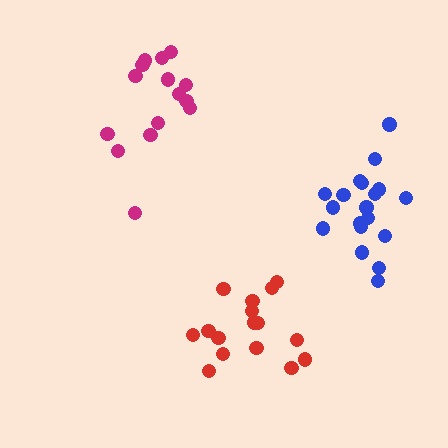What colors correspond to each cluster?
The clusters are colored: magenta, red, blue.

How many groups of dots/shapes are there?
There are 3 groups.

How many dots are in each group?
Group 1: 15 dots, Group 2: 16 dots, Group 3: 19 dots (50 total).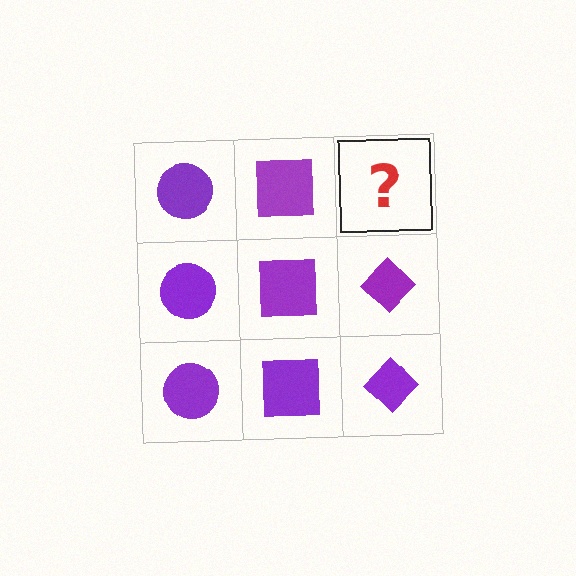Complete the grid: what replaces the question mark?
The question mark should be replaced with a purple diamond.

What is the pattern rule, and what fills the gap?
The rule is that each column has a consistent shape. The gap should be filled with a purple diamond.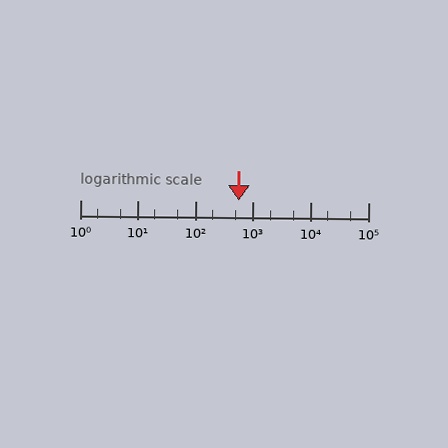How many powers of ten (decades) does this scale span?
The scale spans 5 decades, from 1 to 100000.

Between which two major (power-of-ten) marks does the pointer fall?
The pointer is between 100 and 1000.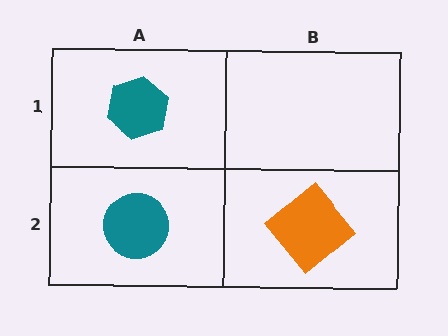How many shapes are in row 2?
2 shapes.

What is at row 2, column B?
An orange diamond.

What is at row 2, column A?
A teal circle.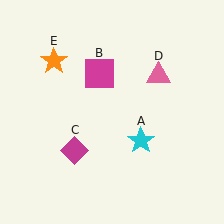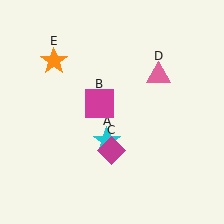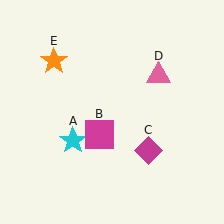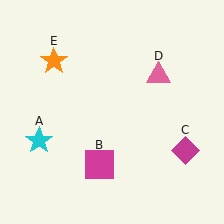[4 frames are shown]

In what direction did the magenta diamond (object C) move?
The magenta diamond (object C) moved right.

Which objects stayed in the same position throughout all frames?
Pink triangle (object D) and orange star (object E) remained stationary.